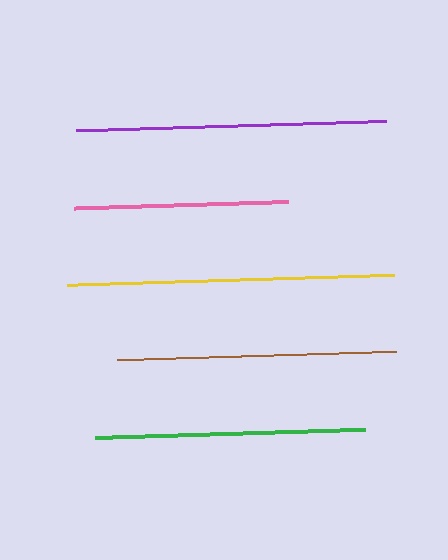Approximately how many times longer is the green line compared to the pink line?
The green line is approximately 1.3 times the length of the pink line.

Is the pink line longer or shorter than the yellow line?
The yellow line is longer than the pink line.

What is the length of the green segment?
The green segment is approximately 271 pixels long.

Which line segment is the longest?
The yellow line is the longest at approximately 327 pixels.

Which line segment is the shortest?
The pink line is the shortest at approximately 214 pixels.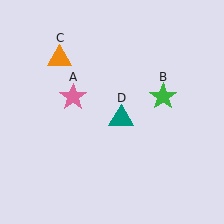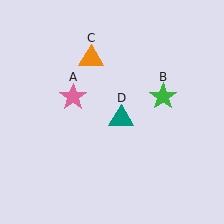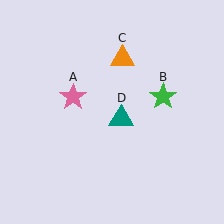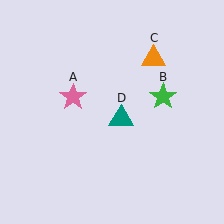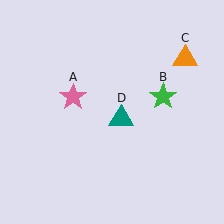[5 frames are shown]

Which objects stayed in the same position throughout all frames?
Pink star (object A) and green star (object B) and teal triangle (object D) remained stationary.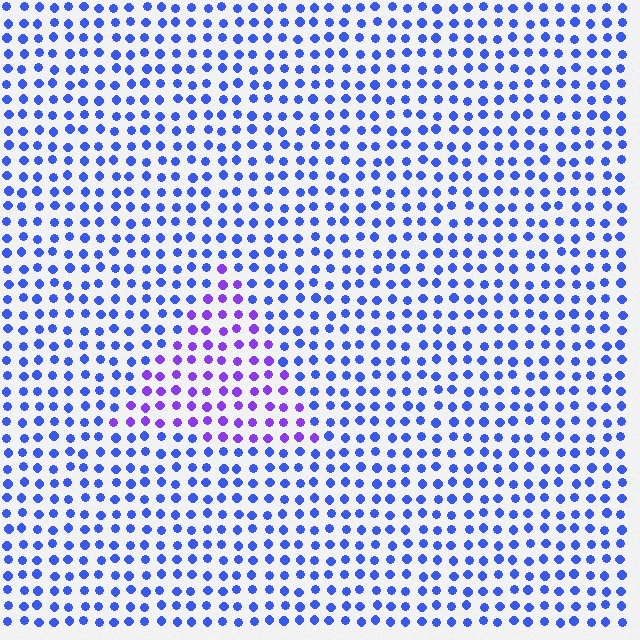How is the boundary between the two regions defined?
The boundary is defined purely by a slight shift in hue (about 40 degrees). Spacing, size, and orientation are identical on both sides.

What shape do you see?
I see a triangle.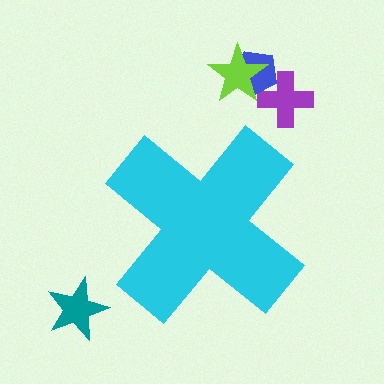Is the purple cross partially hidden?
No, the purple cross is fully visible.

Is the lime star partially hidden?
No, the lime star is fully visible.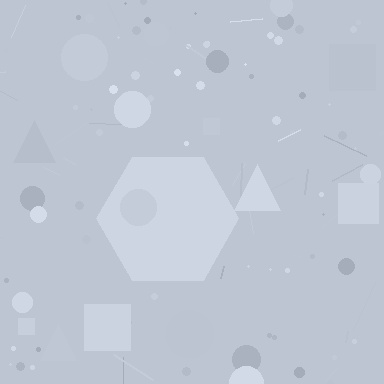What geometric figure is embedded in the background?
A hexagon is embedded in the background.